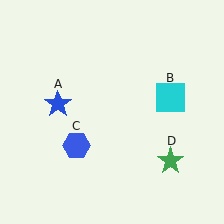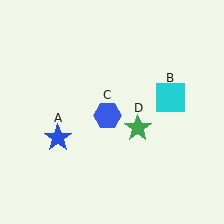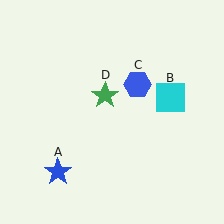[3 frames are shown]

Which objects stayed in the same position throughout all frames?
Cyan square (object B) remained stationary.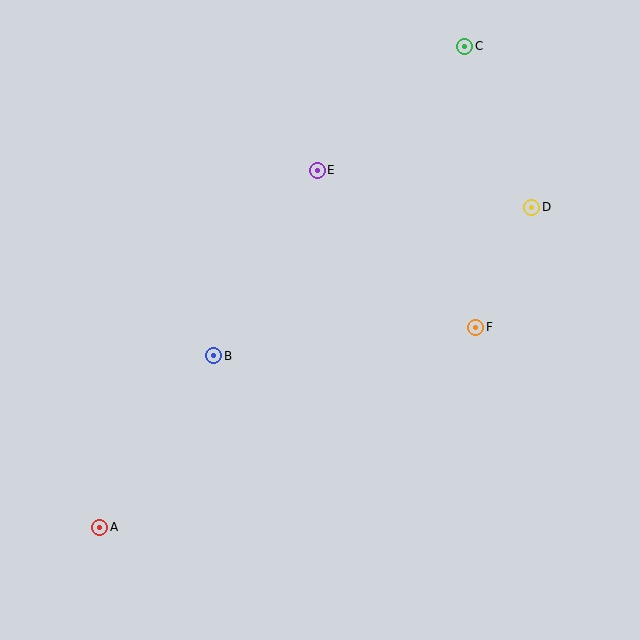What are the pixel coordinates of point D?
Point D is at (532, 207).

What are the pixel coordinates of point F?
Point F is at (476, 327).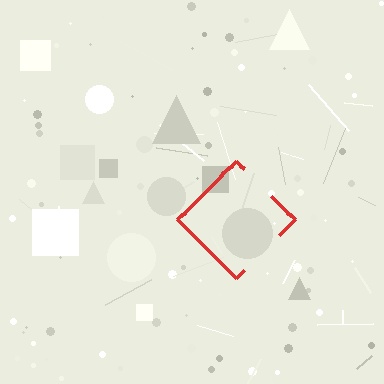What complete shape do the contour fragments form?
The contour fragments form a diamond.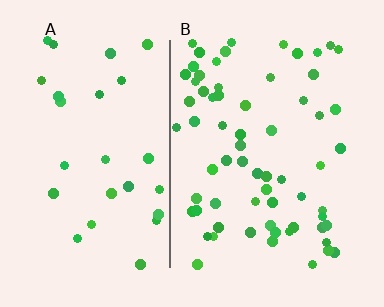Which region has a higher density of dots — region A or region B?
B (the right).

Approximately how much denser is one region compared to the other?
Approximately 2.3× — region B over region A.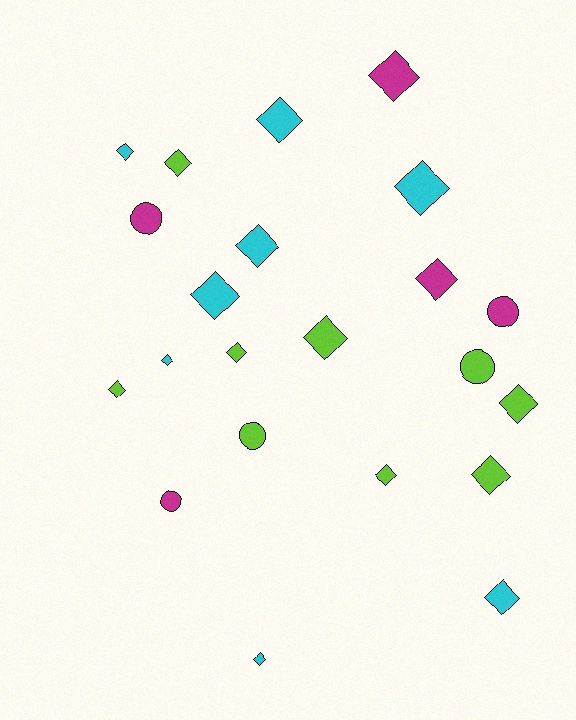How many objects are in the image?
There are 22 objects.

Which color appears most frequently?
Lime, with 9 objects.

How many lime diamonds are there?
There are 7 lime diamonds.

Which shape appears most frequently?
Diamond, with 17 objects.